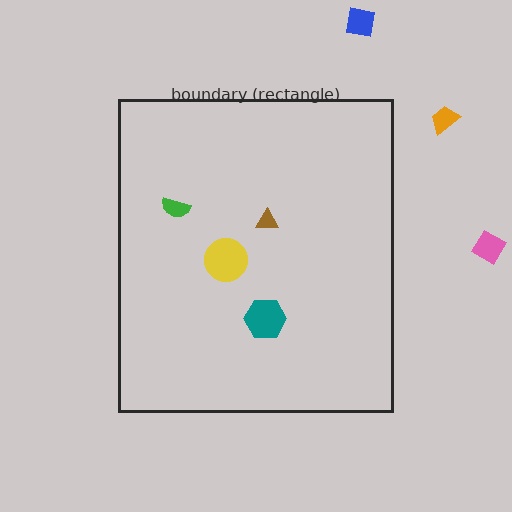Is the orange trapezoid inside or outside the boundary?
Outside.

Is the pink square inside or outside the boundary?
Outside.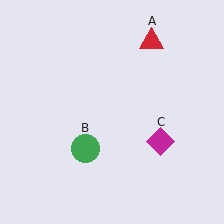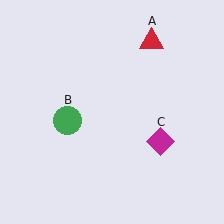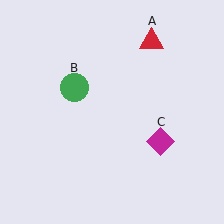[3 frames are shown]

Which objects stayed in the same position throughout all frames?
Red triangle (object A) and magenta diamond (object C) remained stationary.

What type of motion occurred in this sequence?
The green circle (object B) rotated clockwise around the center of the scene.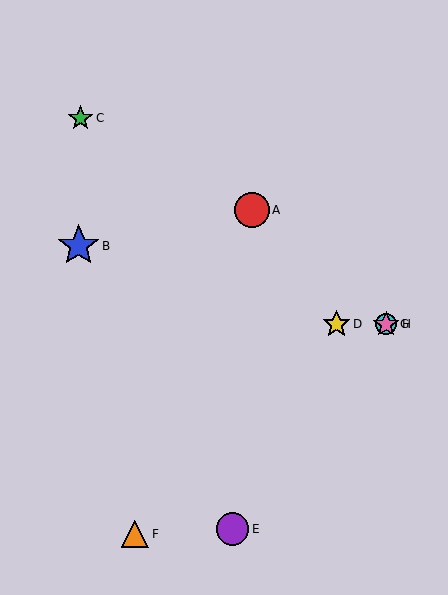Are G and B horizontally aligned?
No, G is at y≈324 and B is at y≈246.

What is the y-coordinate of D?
Object D is at y≈324.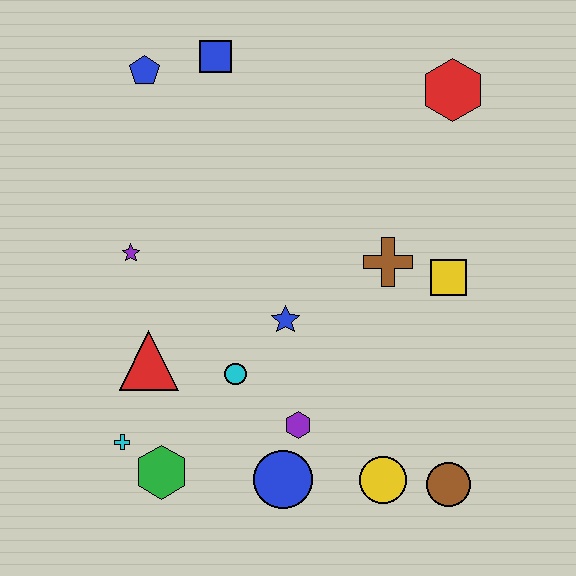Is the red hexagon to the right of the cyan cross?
Yes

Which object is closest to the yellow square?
The brown cross is closest to the yellow square.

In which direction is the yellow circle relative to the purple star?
The yellow circle is to the right of the purple star.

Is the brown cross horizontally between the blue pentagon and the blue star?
No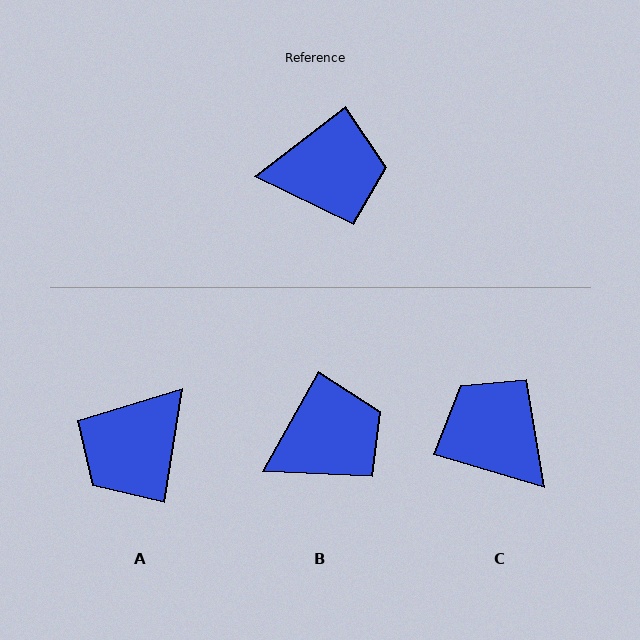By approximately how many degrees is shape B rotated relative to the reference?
Approximately 23 degrees counter-clockwise.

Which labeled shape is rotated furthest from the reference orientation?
A, about 137 degrees away.